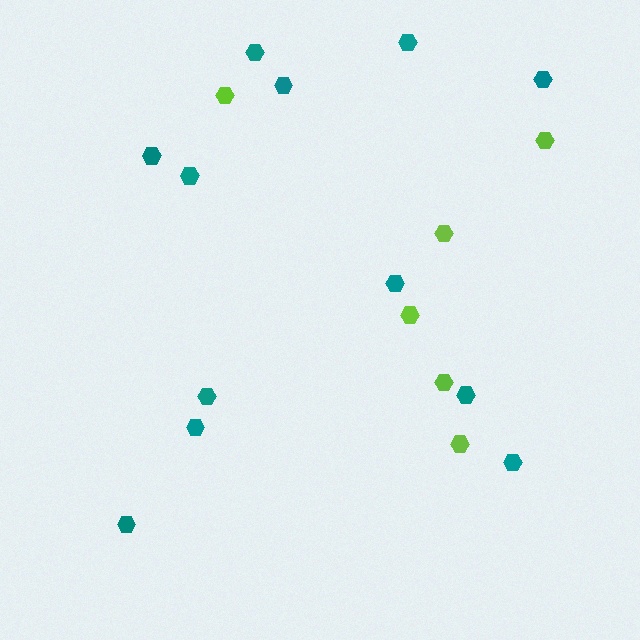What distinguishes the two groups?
There are 2 groups: one group of lime hexagons (6) and one group of teal hexagons (12).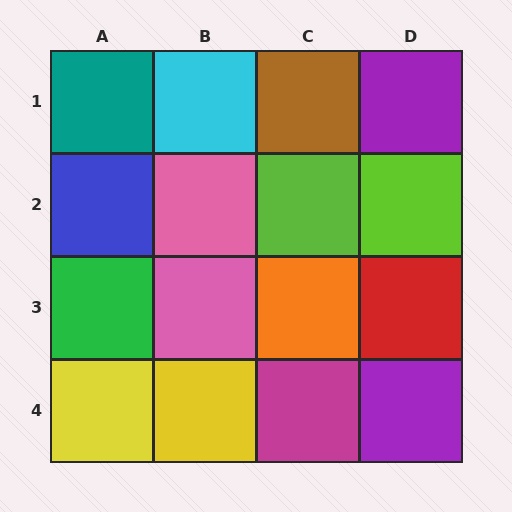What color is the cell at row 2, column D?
Lime.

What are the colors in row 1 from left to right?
Teal, cyan, brown, purple.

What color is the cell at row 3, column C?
Orange.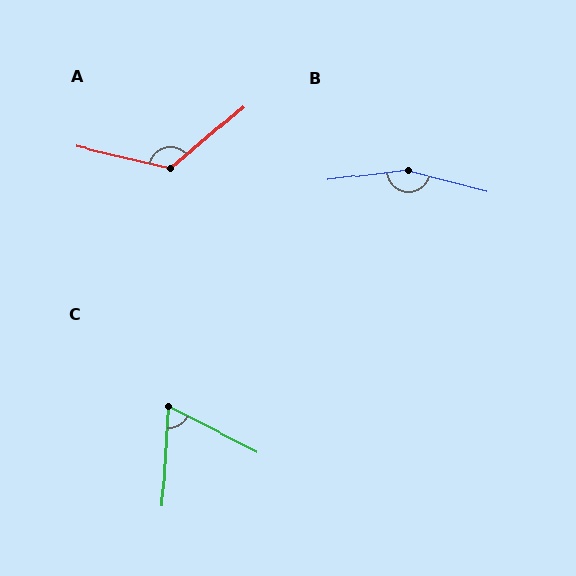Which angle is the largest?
B, at approximately 158 degrees.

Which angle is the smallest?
C, at approximately 66 degrees.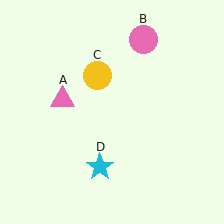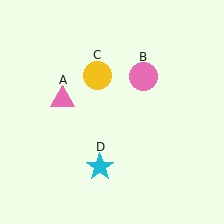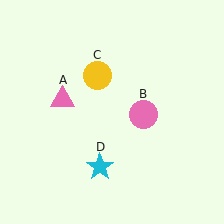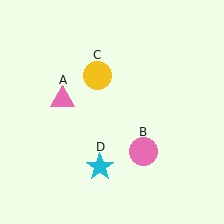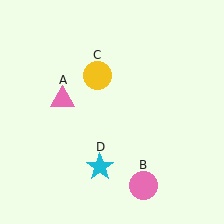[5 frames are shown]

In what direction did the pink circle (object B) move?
The pink circle (object B) moved down.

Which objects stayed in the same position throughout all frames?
Pink triangle (object A) and yellow circle (object C) and cyan star (object D) remained stationary.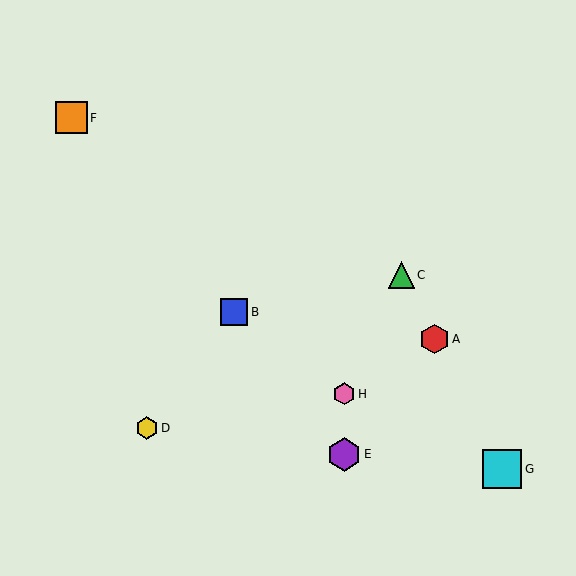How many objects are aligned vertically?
2 objects (E, H) are aligned vertically.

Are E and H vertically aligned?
Yes, both are at x≈344.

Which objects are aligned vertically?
Objects E, H are aligned vertically.